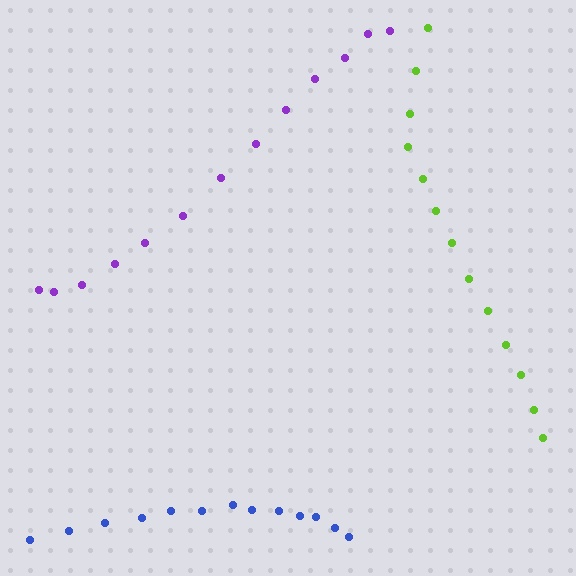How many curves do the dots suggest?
There are 3 distinct paths.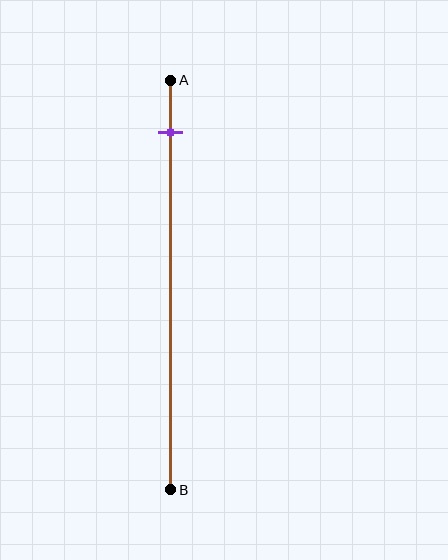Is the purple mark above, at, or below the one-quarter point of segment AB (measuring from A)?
The purple mark is above the one-quarter point of segment AB.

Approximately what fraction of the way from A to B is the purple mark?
The purple mark is approximately 15% of the way from A to B.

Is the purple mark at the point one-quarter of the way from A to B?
No, the mark is at about 15% from A, not at the 25% one-quarter point.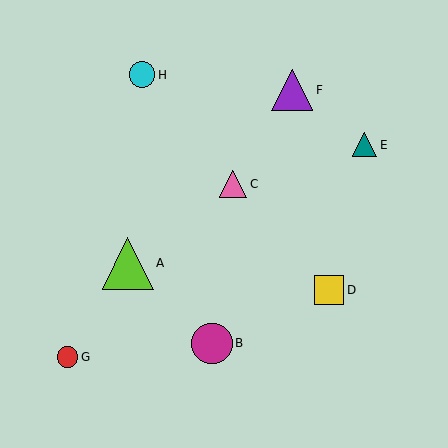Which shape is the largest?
The lime triangle (labeled A) is the largest.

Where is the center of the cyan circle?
The center of the cyan circle is at (142, 75).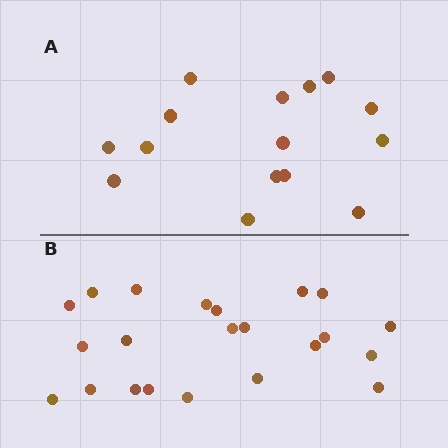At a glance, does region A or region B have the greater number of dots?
Region B (the bottom region) has more dots.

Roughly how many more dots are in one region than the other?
Region B has roughly 8 or so more dots than region A.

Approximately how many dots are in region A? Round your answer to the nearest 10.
About 20 dots. (The exact count is 15, which rounds to 20.)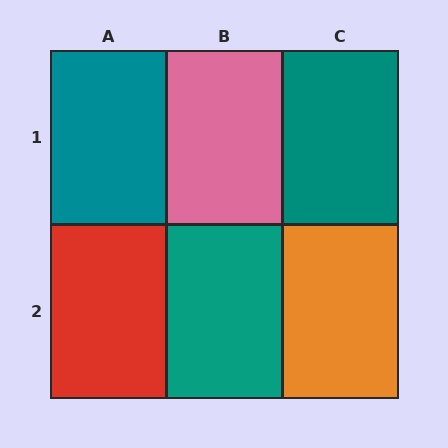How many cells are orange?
1 cell is orange.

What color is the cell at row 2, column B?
Teal.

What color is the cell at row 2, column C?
Orange.